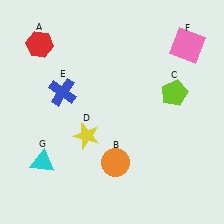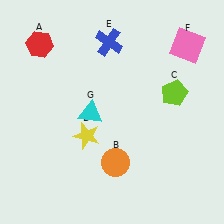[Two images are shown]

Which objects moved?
The objects that moved are: the blue cross (E), the cyan triangle (G).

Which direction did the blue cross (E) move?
The blue cross (E) moved up.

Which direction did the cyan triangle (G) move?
The cyan triangle (G) moved up.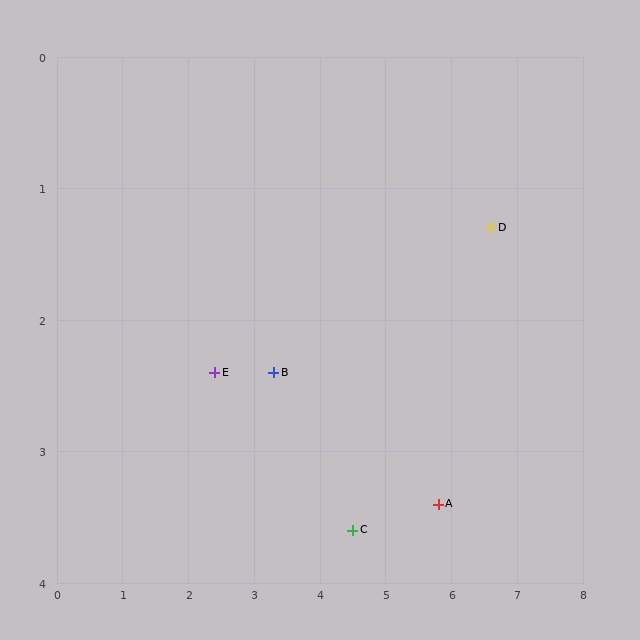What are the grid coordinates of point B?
Point B is at approximately (3.3, 2.4).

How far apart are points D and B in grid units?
Points D and B are about 3.5 grid units apart.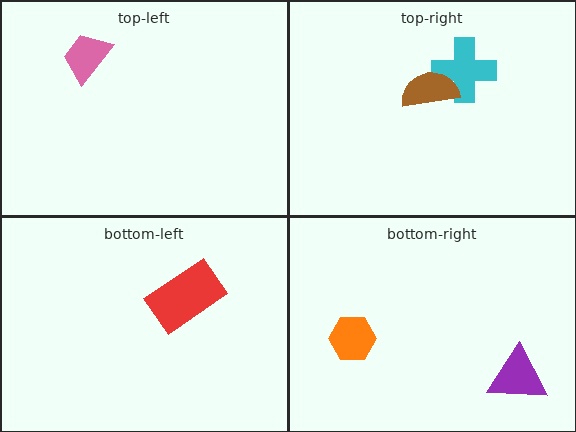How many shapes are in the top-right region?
2.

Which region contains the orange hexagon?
The bottom-right region.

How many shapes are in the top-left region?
1.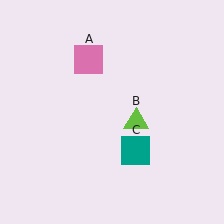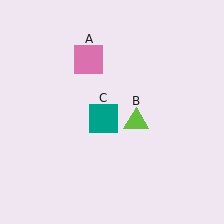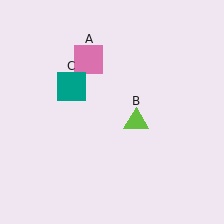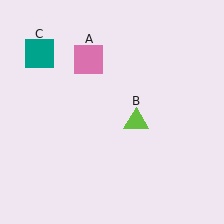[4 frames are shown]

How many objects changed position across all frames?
1 object changed position: teal square (object C).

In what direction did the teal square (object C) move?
The teal square (object C) moved up and to the left.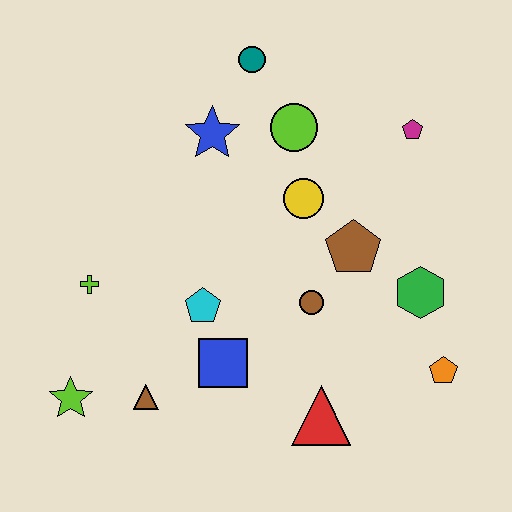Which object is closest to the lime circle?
The yellow circle is closest to the lime circle.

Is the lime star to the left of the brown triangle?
Yes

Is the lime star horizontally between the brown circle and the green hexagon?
No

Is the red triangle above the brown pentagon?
No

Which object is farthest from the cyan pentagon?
The magenta pentagon is farthest from the cyan pentagon.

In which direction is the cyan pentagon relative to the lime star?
The cyan pentagon is to the right of the lime star.